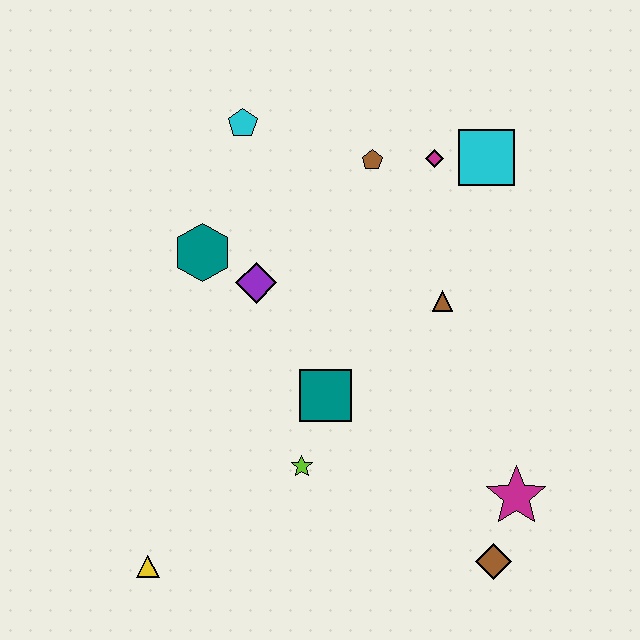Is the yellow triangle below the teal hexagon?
Yes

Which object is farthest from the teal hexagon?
The brown diamond is farthest from the teal hexagon.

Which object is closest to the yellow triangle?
The lime star is closest to the yellow triangle.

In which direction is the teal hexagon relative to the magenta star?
The teal hexagon is to the left of the magenta star.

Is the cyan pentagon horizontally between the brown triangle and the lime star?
No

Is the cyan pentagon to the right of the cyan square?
No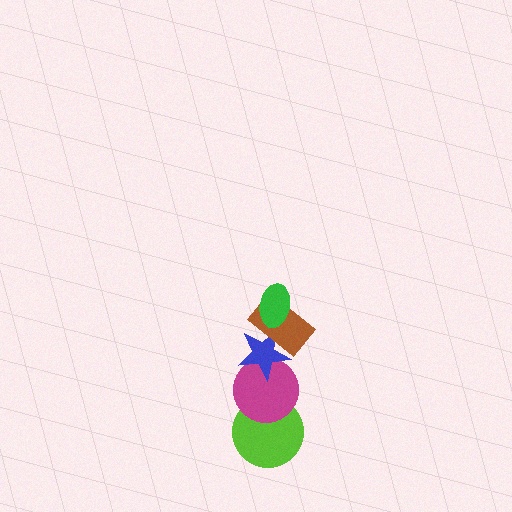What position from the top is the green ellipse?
The green ellipse is 1st from the top.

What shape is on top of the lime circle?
The magenta circle is on top of the lime circle.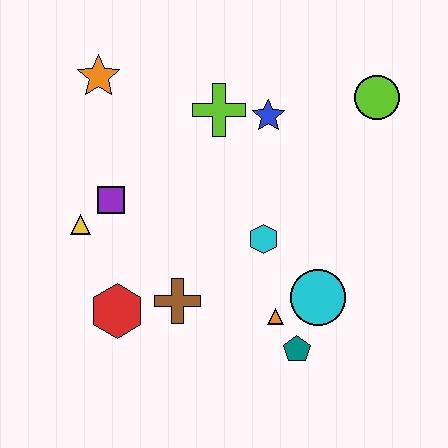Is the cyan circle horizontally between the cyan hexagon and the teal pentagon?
No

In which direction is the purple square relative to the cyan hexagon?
The purple square is to the left of the cyan hexagon.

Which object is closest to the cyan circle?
The orange triangle is closest to the cyan circle.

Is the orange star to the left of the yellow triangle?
No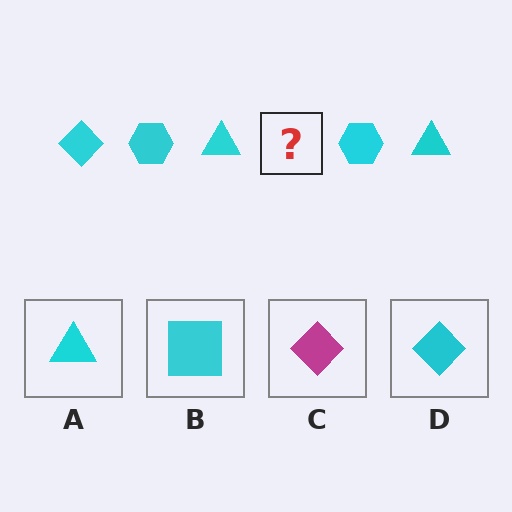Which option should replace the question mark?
Option D.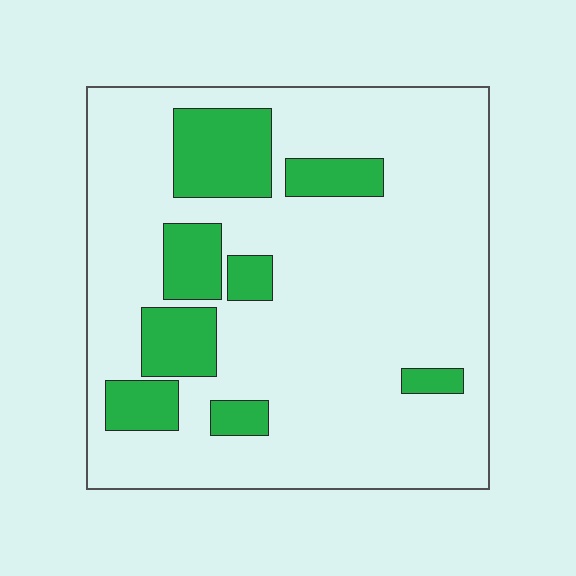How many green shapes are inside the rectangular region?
8.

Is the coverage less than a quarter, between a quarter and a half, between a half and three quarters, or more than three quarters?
Less than a quarter.